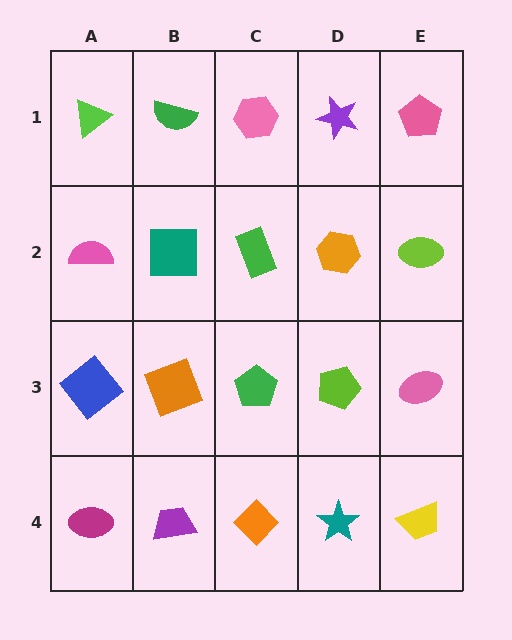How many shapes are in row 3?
5 shapes.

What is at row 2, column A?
A pink semicircle.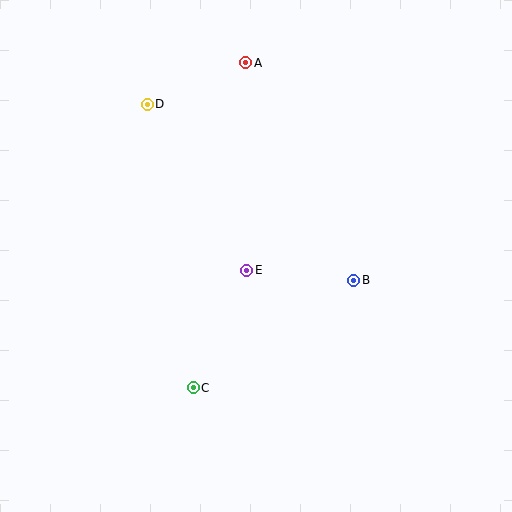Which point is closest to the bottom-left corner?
Point C is closest to the bottom-left corner.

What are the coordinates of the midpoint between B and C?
The midpoint between B and C is at (274, 334).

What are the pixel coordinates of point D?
Point D is at (147, 104).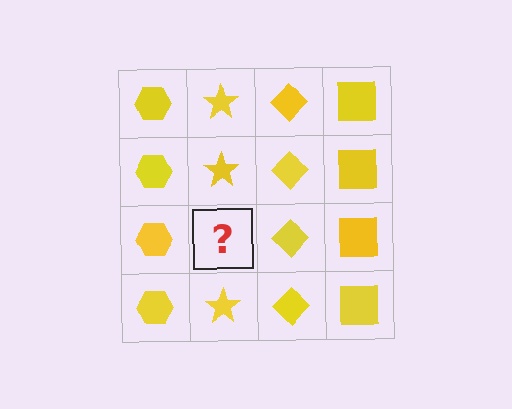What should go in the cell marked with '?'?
The missing cell should contain a yellow star.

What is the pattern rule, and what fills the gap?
The rule is that each column has a consistent shape. The gap should be filled with a yellow star.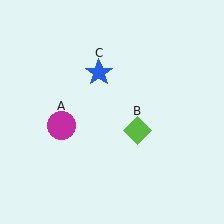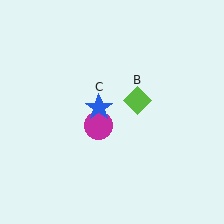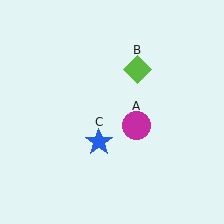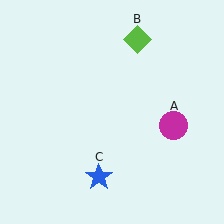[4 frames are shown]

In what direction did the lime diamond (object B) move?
The lime diamond (object B) moved up.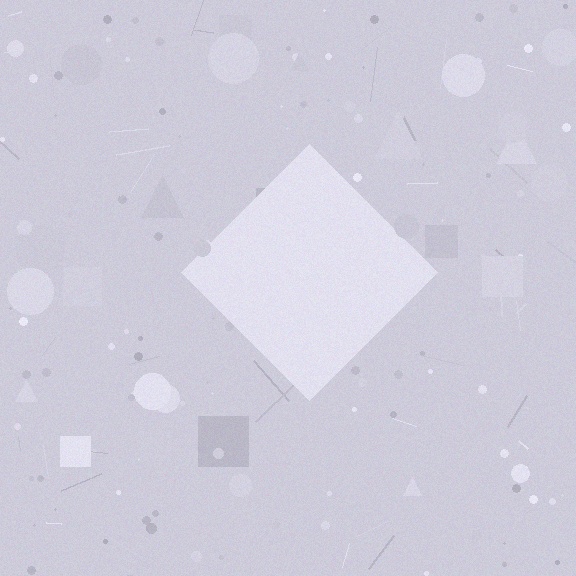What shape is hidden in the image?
A diamond is hidden in the image.